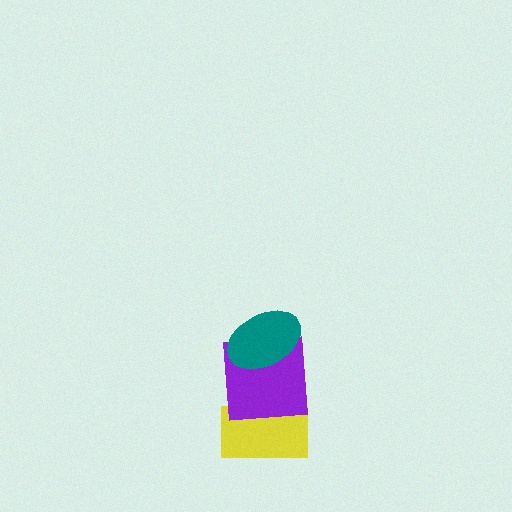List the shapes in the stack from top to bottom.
From top to bottom: the teal ellipse, the purple square, the yellow rectangle.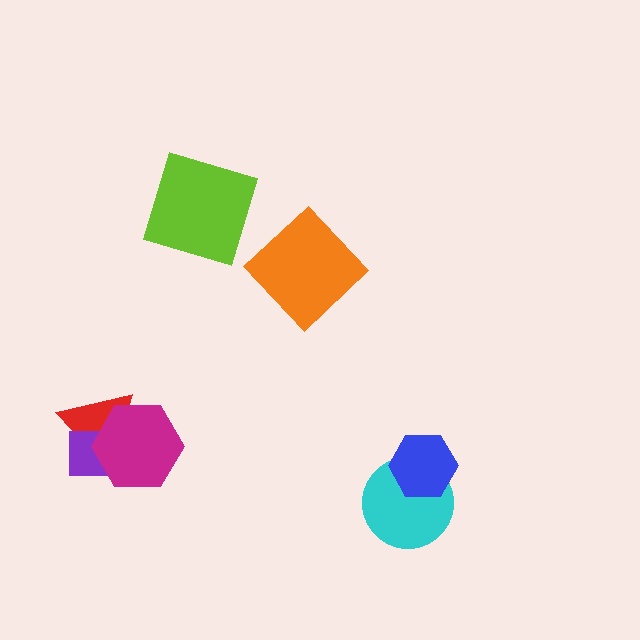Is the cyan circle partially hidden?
Yes, it is partially covered by another shape.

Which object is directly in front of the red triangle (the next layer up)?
The purple rectangle is directly in front of the red triangle.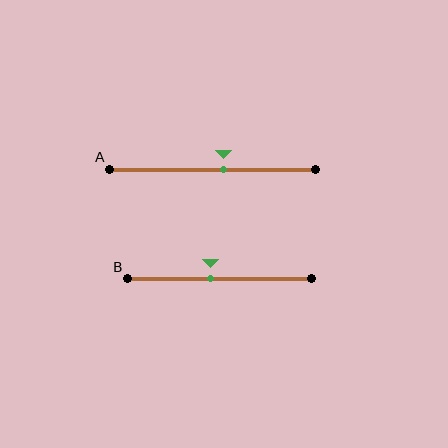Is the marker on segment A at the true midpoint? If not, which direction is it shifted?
No, the marker on segment A is shifted to the right by about 5% of the segment length.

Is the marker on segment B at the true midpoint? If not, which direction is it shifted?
No, the marker on segment B is shifted to the left by about 5% of the segment length.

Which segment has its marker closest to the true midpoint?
Segment B has its marker closest to the true midpoint.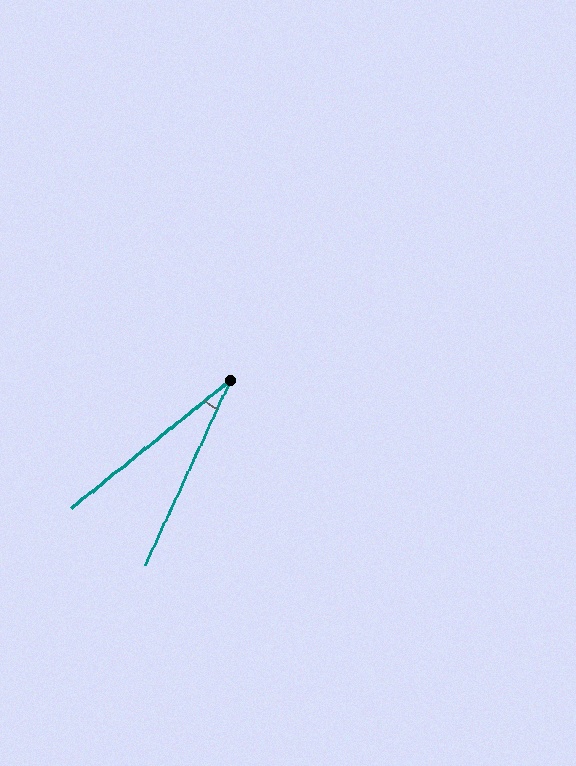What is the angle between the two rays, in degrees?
Approximately 27 degrees.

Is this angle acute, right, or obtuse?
It is acute.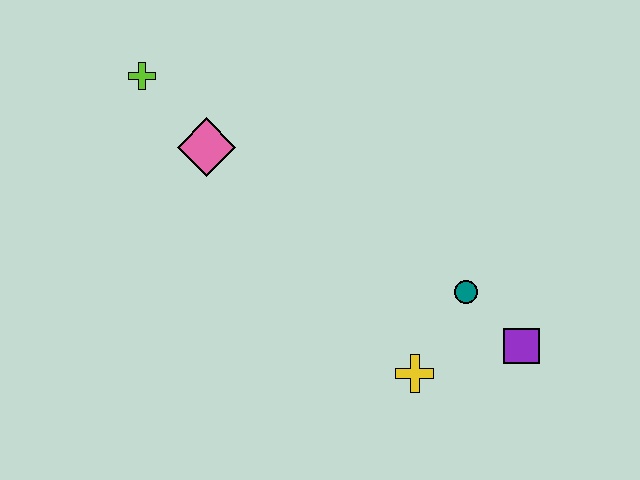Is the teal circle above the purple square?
Yes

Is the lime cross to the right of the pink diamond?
No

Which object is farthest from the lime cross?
The purple square is farthest from the lime cross.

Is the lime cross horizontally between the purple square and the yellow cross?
No